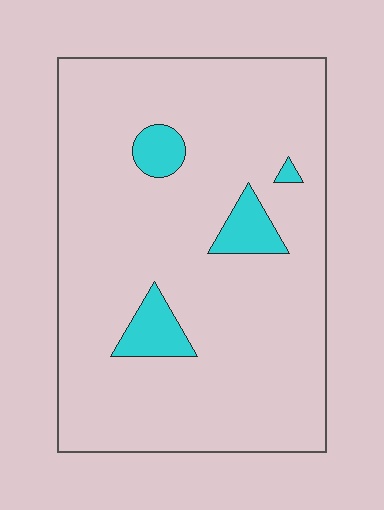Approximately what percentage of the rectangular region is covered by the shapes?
Approximately 10%.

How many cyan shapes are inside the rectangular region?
4.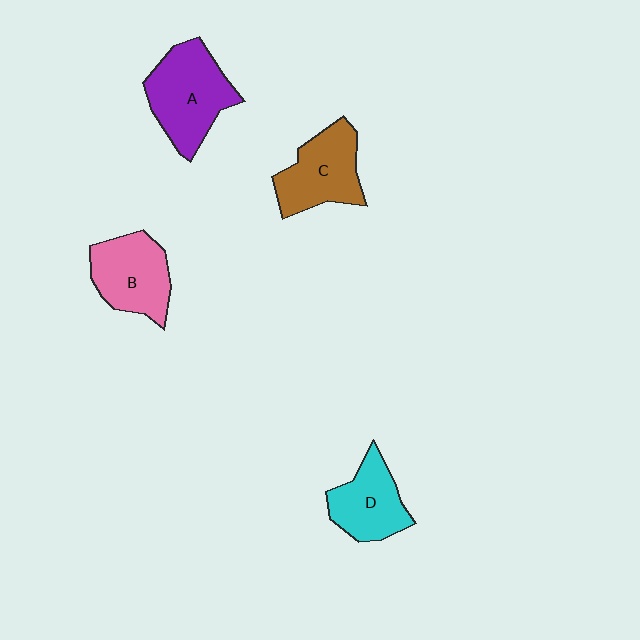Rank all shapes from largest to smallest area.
From largest to smallest: A (purple), C (brown), B (pink), D (cyan).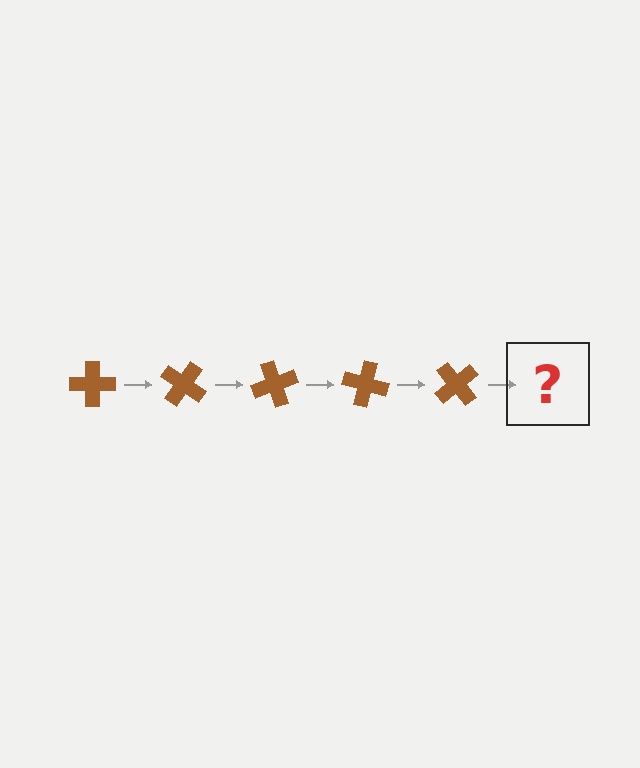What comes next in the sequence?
The next element should be a brown cross rotated 175 degrees.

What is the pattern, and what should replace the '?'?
The pattern is that the cross rotates 35 degrees each step. The '?' should be a brown cross rotated 175 degrees.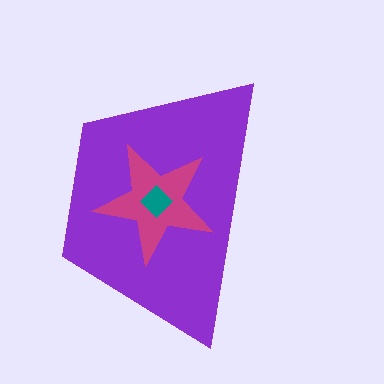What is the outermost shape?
The purple trapezoid.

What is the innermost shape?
The teal diamond.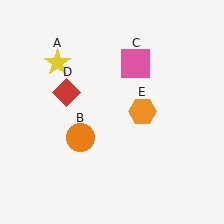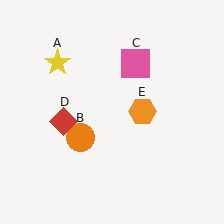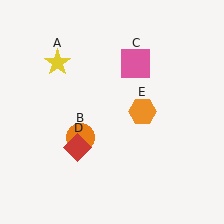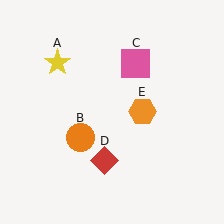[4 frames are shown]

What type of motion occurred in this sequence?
The red diamond (object D) rotated counterclockwise around the center of the scene.